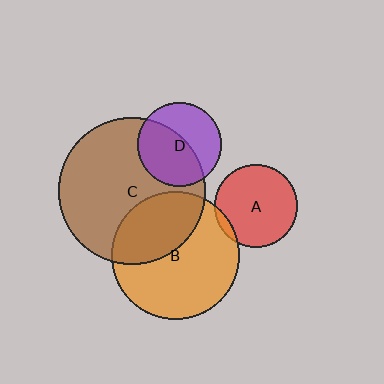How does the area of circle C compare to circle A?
Approximately 3.2 times.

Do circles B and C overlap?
Yes.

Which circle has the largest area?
Circle C (brown).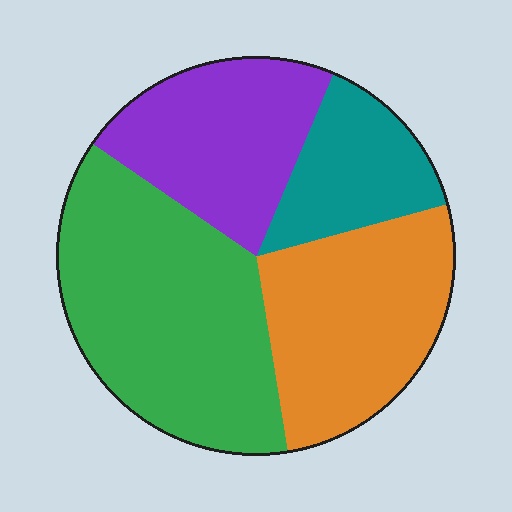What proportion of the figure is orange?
Orange takes up about one quarter (1/4) of the figure.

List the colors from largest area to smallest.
From largest to smallest: green, orange, purple, teal.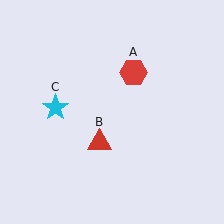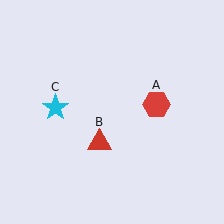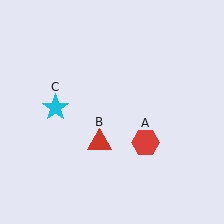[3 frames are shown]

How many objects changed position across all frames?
1 object changed position: red hexagon (object A).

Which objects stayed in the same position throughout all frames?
Red triangle (object B) and cyan star (object C) remained stationary.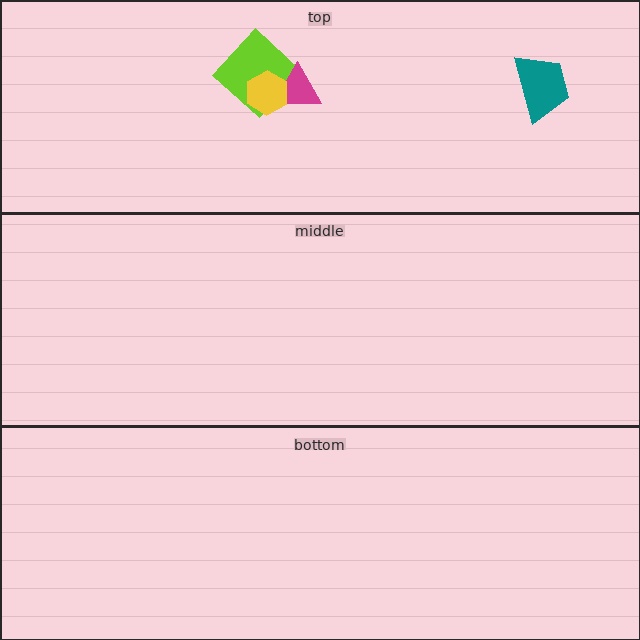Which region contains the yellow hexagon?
The top region.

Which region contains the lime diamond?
The top region.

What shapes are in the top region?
The lime diamond, the teal trapezoid, the magenta triangle, the yellow hexagon.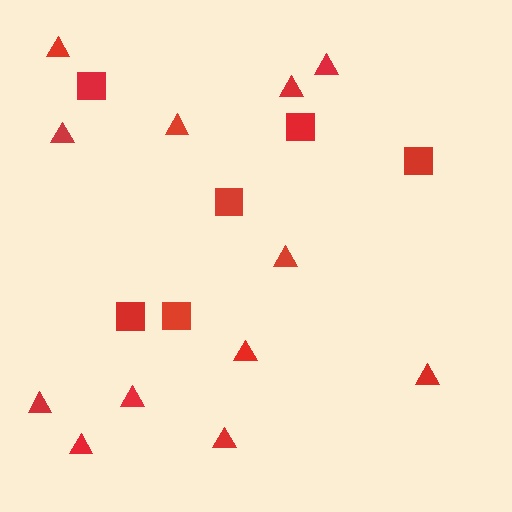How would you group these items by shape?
There are 2 groups: one group of triangles (12) and one group of squares (6).